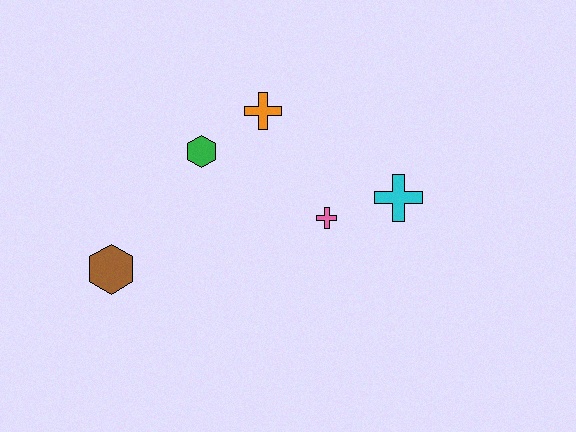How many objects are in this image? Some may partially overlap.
There are 5 objects.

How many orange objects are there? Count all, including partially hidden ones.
There is 1 orange object.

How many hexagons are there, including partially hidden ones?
There are 2 hexagons.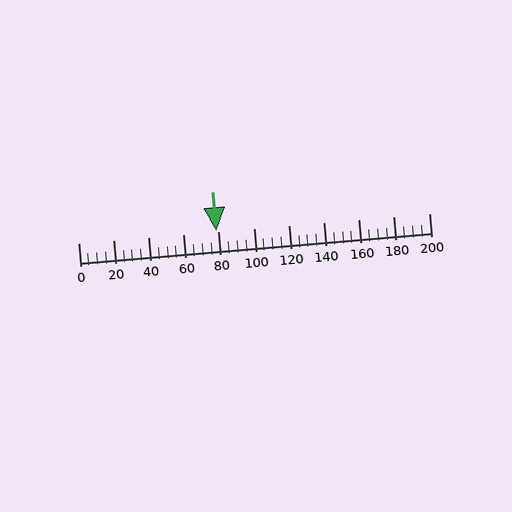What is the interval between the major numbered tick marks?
The major tick marks are spaced 20 units apart.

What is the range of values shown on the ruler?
The ruler shows values from 0 to 200.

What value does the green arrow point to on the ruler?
The green arrow points to approximately 79.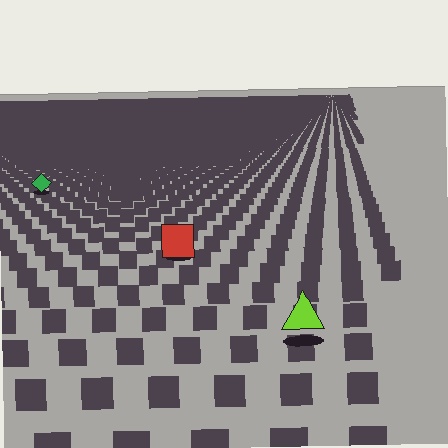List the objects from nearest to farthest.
From nearest to farthest: the lime triangle, the red square, the green diamond.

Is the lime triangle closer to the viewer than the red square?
Yes. The lime triangle is closer — you can tell from the texture gradient: the ground texture is coarser near it.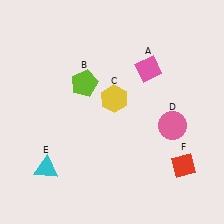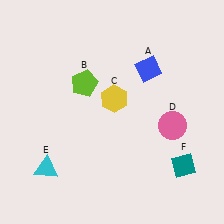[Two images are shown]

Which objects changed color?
A changed from pink to blue. F changed from red to teal.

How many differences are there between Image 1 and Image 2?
There are 2 differences between the two images.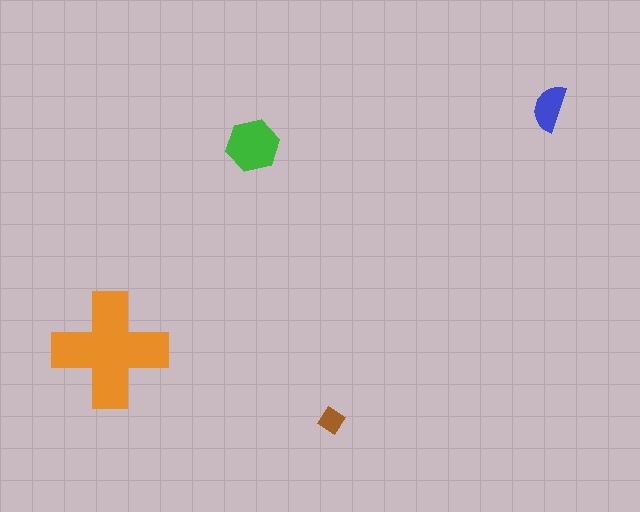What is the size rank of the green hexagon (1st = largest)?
2nd.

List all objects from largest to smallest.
The orange cross, the green hexagon, the blue semicircle, the brown diamond.